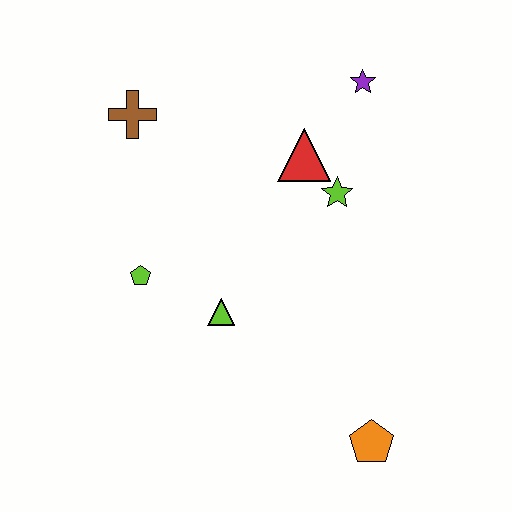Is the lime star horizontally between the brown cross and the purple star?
Yes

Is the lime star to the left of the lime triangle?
No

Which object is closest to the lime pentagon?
The lime triangle is closest to the lime pentagon.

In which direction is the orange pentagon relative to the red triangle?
The orange pentagon is below the red triangle.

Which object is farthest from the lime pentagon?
The purple star is farthest from the lime pentagon.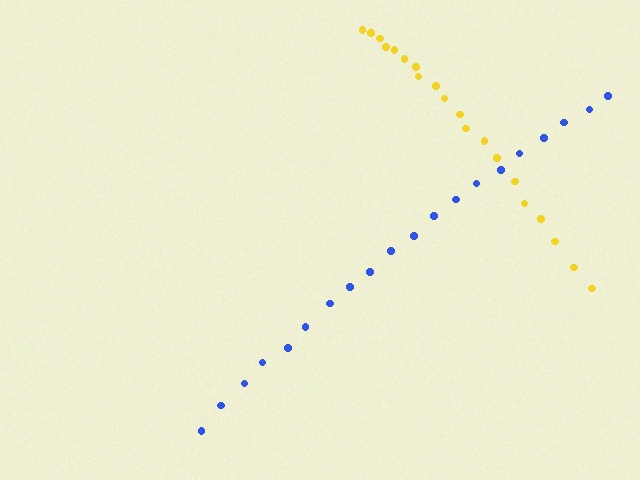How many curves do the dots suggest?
There are 2 distinct paths.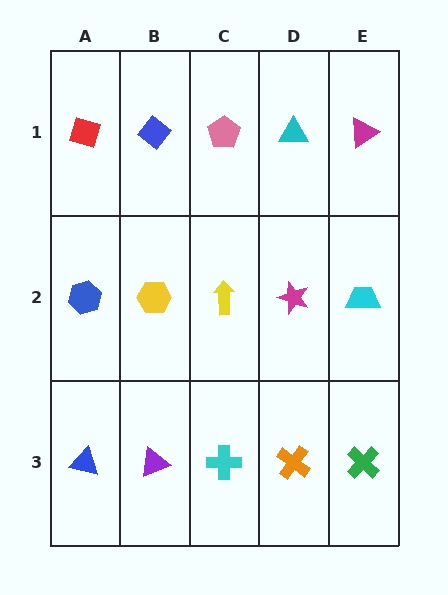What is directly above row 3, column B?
A yellow hexagon.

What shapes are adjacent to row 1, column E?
A cyan trapezoid (row 2, column E), a cyan triangle (row 1, column D).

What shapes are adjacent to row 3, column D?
A magenta star (row 2, column D), a cyan cross (row 3, column C), a green cross (row 3, column E).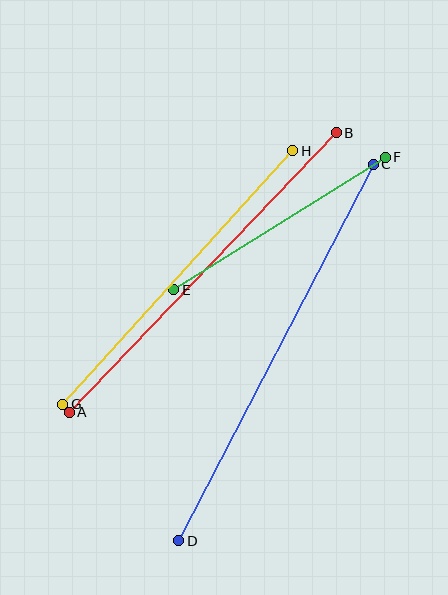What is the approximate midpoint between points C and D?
The midpoint is at approximately (276, 353) pixels.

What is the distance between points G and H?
The distance is approximately 342 pixels.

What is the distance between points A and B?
The distance is approximately 387 pixels.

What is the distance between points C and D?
The distance is approximately 424 pixels.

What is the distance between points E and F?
The distance is approximately 249 pixels.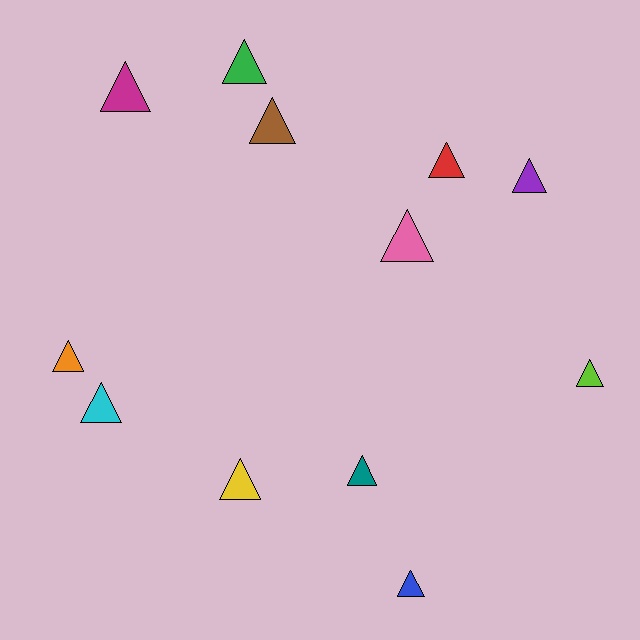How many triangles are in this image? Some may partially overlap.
There are 12 triangles.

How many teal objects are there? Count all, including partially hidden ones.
There is 1 teal object.